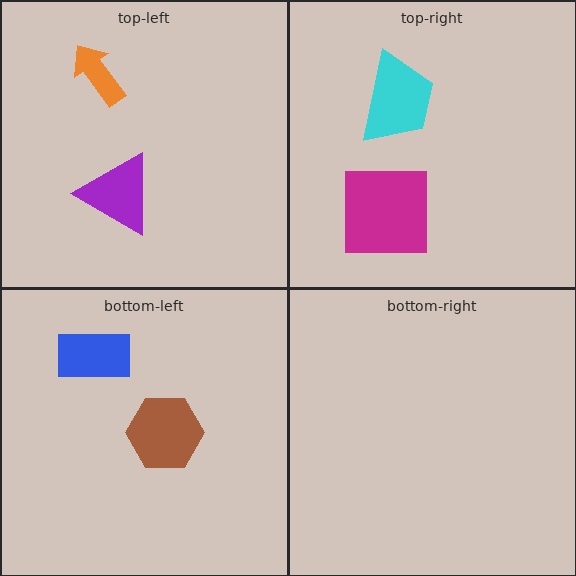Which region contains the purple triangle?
The top-left region.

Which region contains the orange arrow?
The top-left region.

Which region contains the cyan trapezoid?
The top-right region.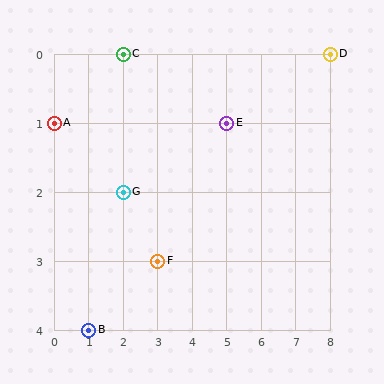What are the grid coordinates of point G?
Point G is at grid coordinates (2, 2).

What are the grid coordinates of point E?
Point E is at grid coordinates (5, 1).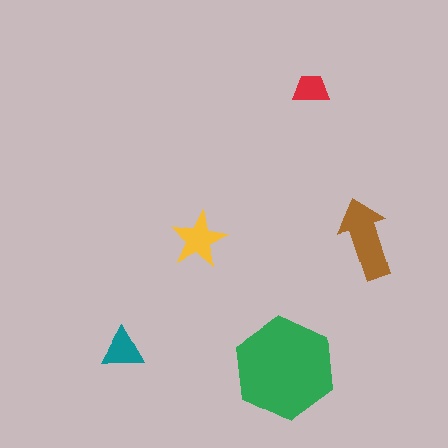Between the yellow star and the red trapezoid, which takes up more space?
The yellow star.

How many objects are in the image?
There are 5 objects in the image.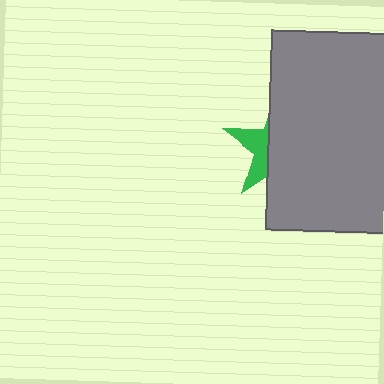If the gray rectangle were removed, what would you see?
You would see the complete green star.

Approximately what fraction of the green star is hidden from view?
Roughly 68% of the green star is hidden behind the gray rectangle.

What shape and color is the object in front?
The object in front is a gray rectangle.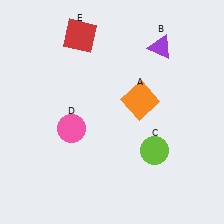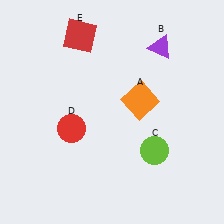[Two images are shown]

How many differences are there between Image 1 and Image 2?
There is 1 difference between the two images.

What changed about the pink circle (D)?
In Image 1, D is pink. In Image 2, it changed to red.